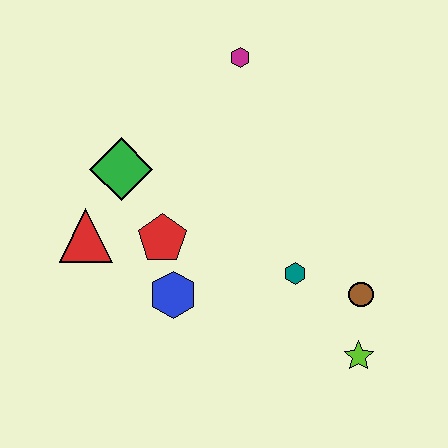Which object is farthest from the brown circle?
The red triangle is farthest from the brown circle.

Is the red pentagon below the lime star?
No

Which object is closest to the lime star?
The brown circle is closest to the lime star.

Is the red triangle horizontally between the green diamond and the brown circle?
No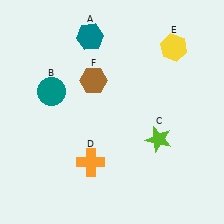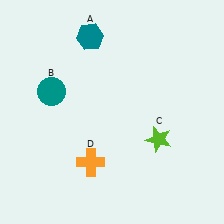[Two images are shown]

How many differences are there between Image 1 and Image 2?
There are 2 differences between the two images.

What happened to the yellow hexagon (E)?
The yellow hexagon (E) was removed in Image 2. It was in the top-right area of Image 1.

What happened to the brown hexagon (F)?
The brown hexagon (F) was removed in Image 2. It was in the top-left area of Image 1.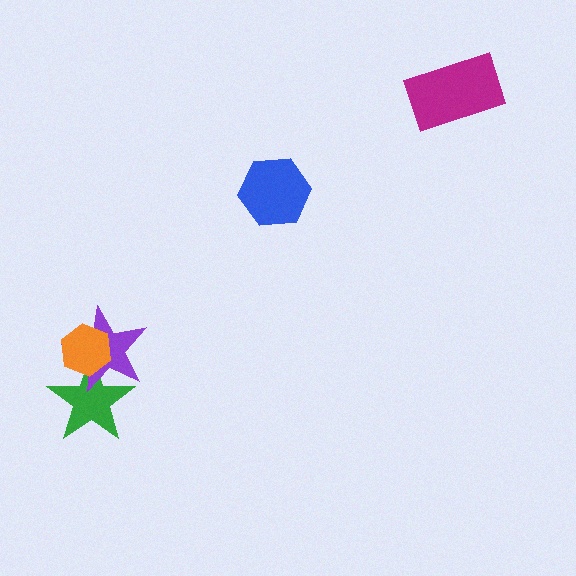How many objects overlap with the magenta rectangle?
0 objects overlap with the magenta rectangle.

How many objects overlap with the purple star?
2 objects overlap with the purple star.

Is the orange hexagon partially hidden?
No, no other shape covers it.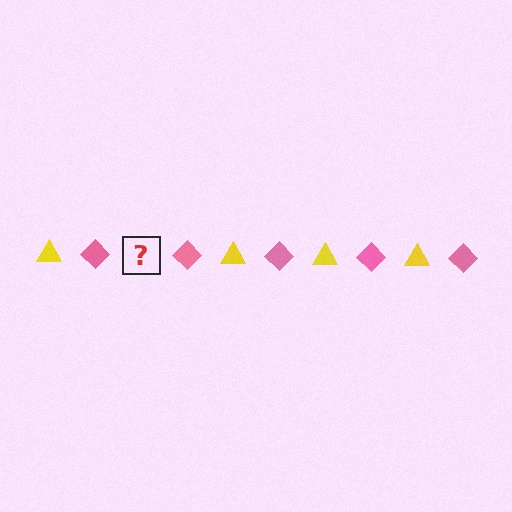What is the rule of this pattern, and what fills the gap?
The rule is that the pattern alternates between yellow triangle and pink diamond. The gap should be filled with a yellow triangle.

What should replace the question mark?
The question mark should be replaced with a yellow triangle.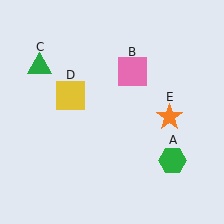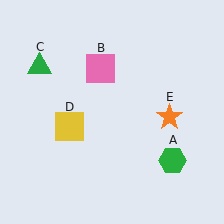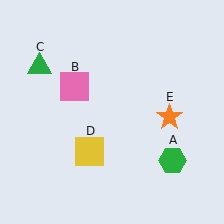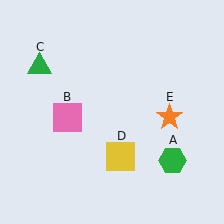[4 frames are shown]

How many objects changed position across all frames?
2 objects changed position: pink square (object B), yellow square (object D).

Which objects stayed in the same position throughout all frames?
Green hexagon (object A) and green triangle (object C) and orange star (object E) remained stationary.